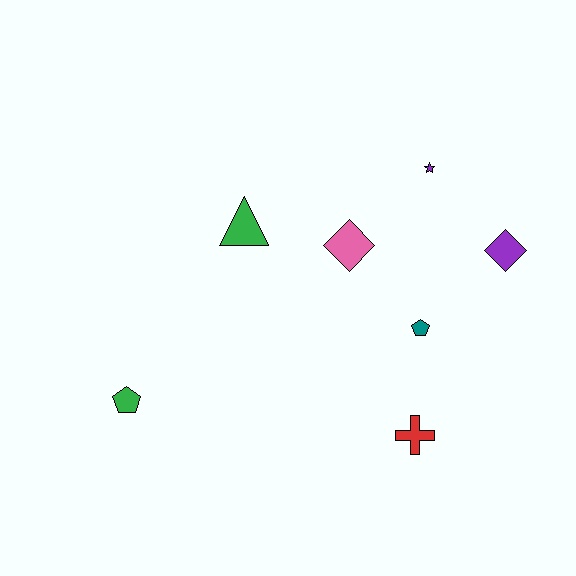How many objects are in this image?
There are 7 objects.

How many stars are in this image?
There is 1 star.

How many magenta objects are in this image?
There are no magenta objects.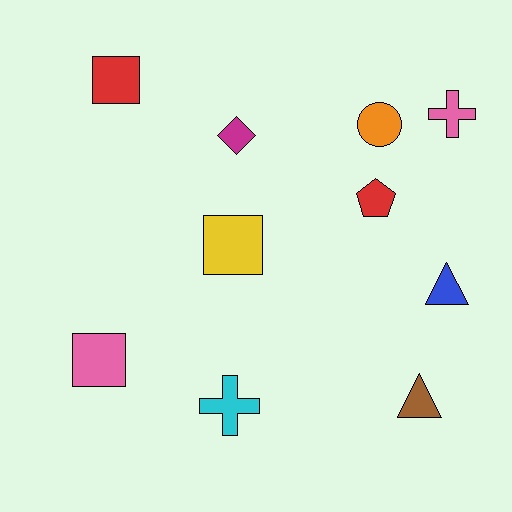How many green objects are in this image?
There are no green objects.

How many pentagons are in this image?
There is 1 pentagon.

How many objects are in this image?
There are 10 objects.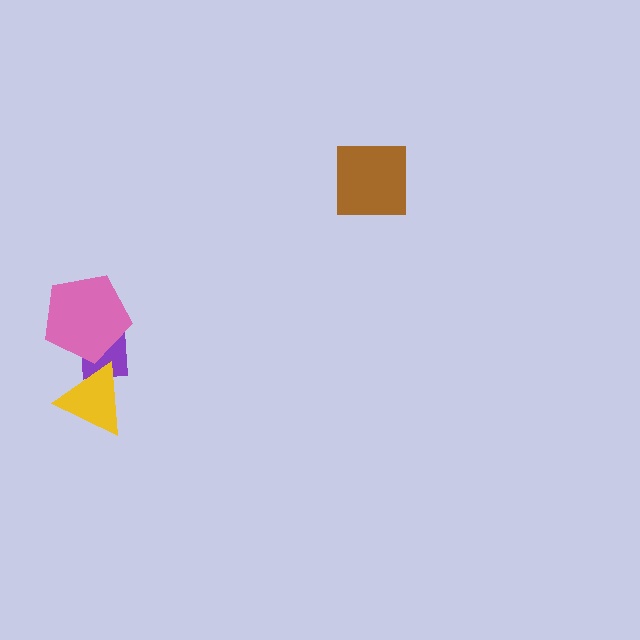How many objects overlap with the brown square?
0 objects overlap with the brown square.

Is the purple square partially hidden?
Yes, it is partially covered by another shape.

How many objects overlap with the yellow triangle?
1 object overlaps with the yellow triangle.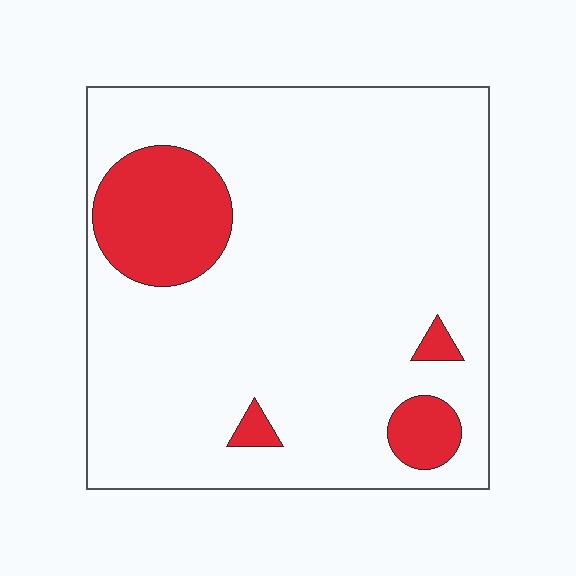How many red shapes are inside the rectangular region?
4.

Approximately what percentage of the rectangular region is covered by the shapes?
Approximately 15%.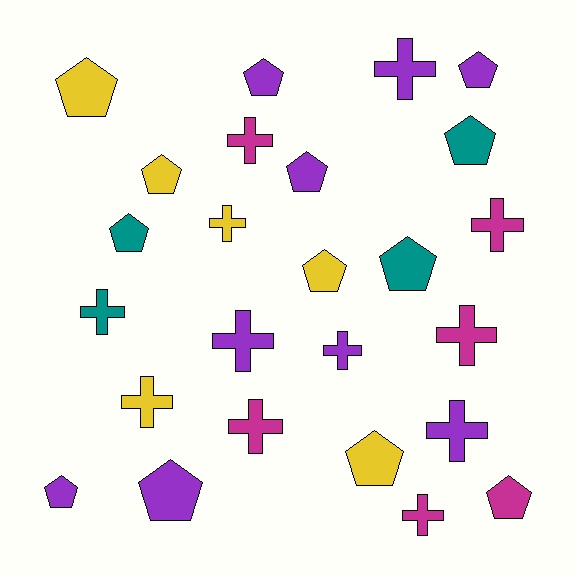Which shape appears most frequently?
Pentagon, with 13 objects.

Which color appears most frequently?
Purple, with 9 objects.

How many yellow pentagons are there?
There are 4 yellow pentagons.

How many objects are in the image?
There are 25 objects.